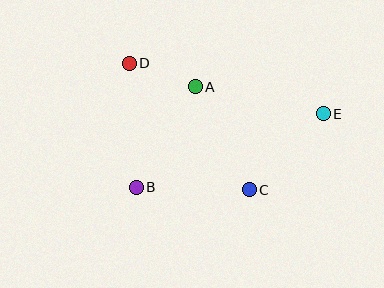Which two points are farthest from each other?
Points B and E are farthest from each other.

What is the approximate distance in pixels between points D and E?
The distance between D and E is approximately 201 pixels.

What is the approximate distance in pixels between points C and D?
The distance between C and D is approximately 174 pixels.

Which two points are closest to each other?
Points A and D are closest to each other.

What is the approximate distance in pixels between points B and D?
The distance between B and D is approximately 124 pixels.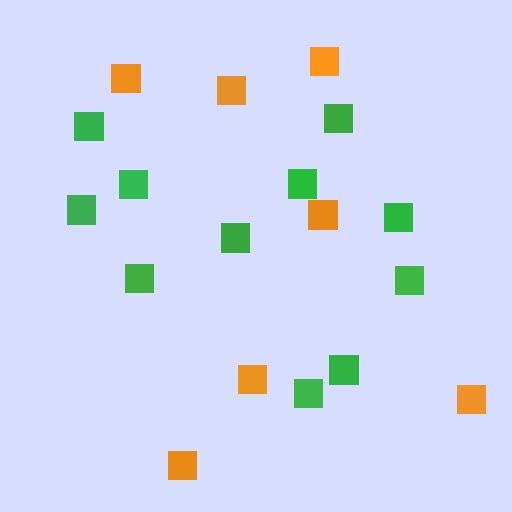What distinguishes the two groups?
There are 2 groups: one group of orange squares (7) and one group of green squares (11).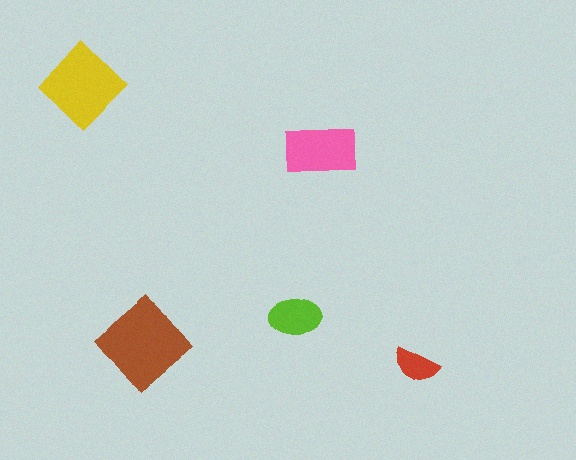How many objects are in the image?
There are 5 objects in the image.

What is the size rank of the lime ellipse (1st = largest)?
4th.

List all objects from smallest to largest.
The red semicircle, the lime ellipse, the pink rectangle, the yellow diamond, the brown diamond.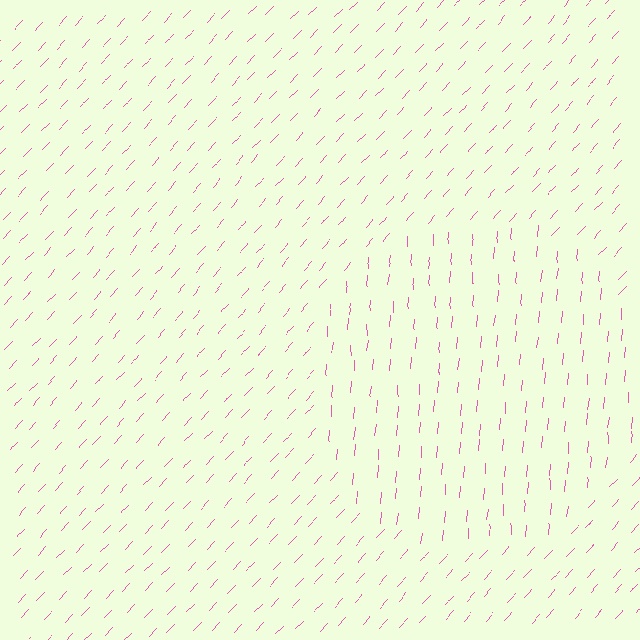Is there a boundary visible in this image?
Yes, there is a texture boundary formed by a change in line orientation.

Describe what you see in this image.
The image is filled with small pink line segments. A circle region in the image has lines oriented differently from the surrounding lines, creating a visible texture boundary.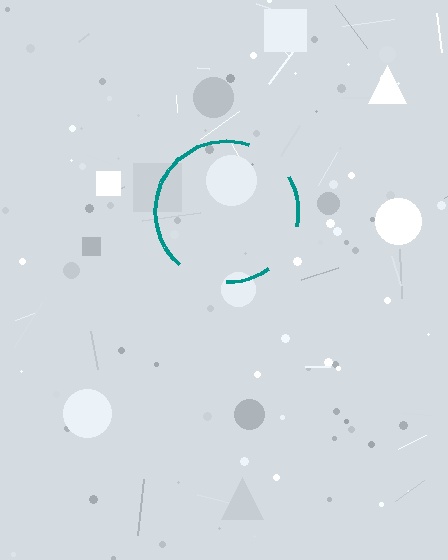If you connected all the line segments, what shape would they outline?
They would outline a circle.